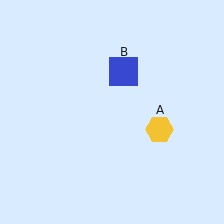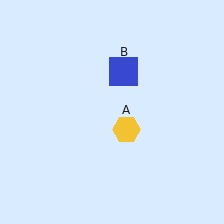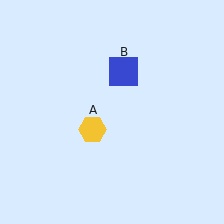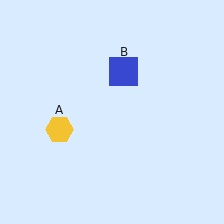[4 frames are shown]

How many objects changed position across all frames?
1 object changed position: yellow hexagon (object A).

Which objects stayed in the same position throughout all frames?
Blue square (object B) remained stationary.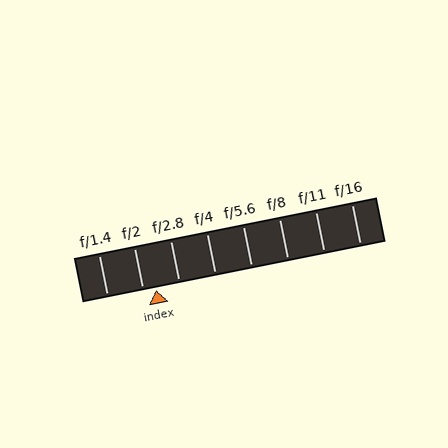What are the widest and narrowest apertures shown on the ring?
The widest aperture shown is f/1.4 and the narrowest is f/16.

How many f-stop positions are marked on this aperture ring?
There are 8 f-stop positions marked.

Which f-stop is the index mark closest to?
The index mark is closest to f/2.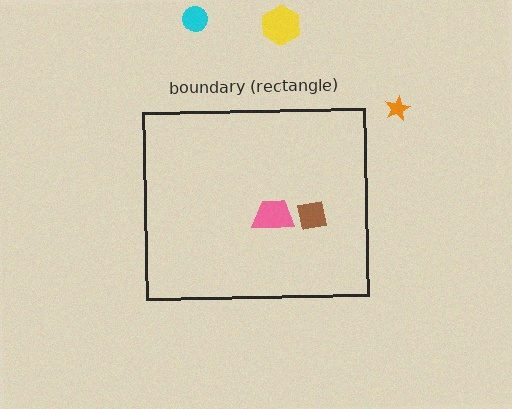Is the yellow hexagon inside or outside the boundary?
Outside.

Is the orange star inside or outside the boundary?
Outside.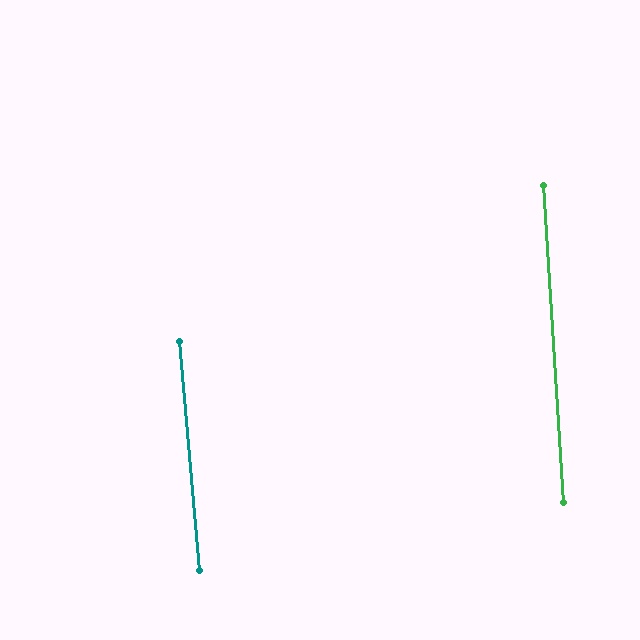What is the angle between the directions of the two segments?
Approximately 1 degree.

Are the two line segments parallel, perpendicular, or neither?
Parallel — their directions differ by only 1.4°.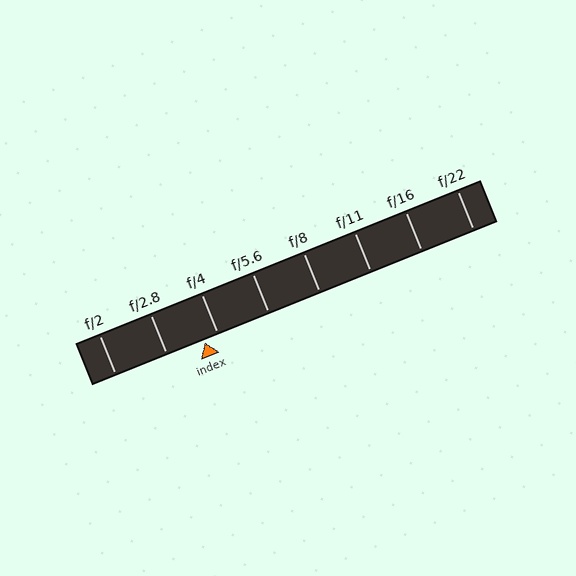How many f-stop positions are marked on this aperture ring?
There are 8 f-stop positions marked.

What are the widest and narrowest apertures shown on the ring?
The widest aperture shown is f/2 and the narrowest is f/22.